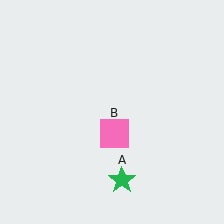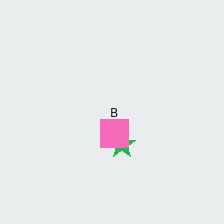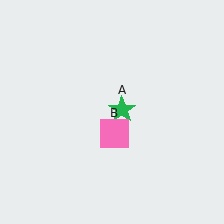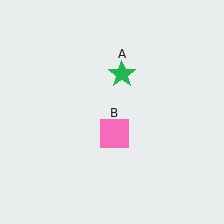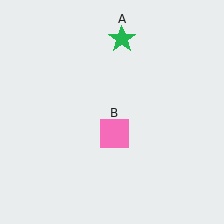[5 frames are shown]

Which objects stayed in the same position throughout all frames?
Pink square (object B) remained stationary.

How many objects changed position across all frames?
1 object changed position: green star (object A).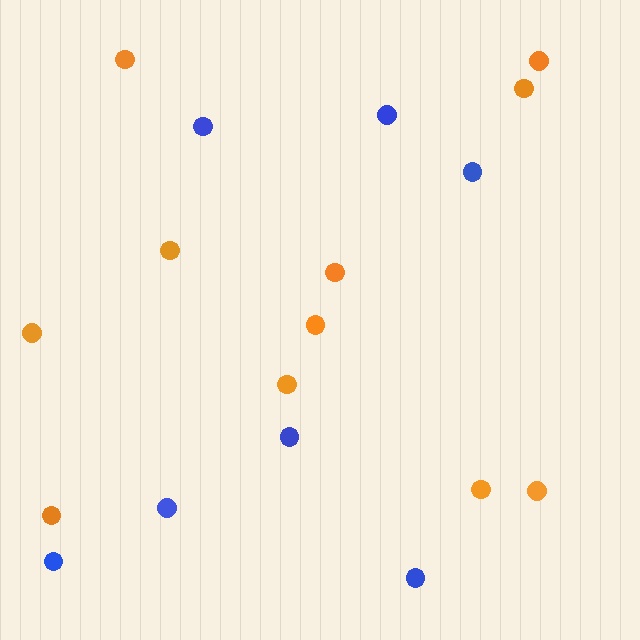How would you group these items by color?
There are 2 groups: one group of blue circles (7) and one group of orange circles (11).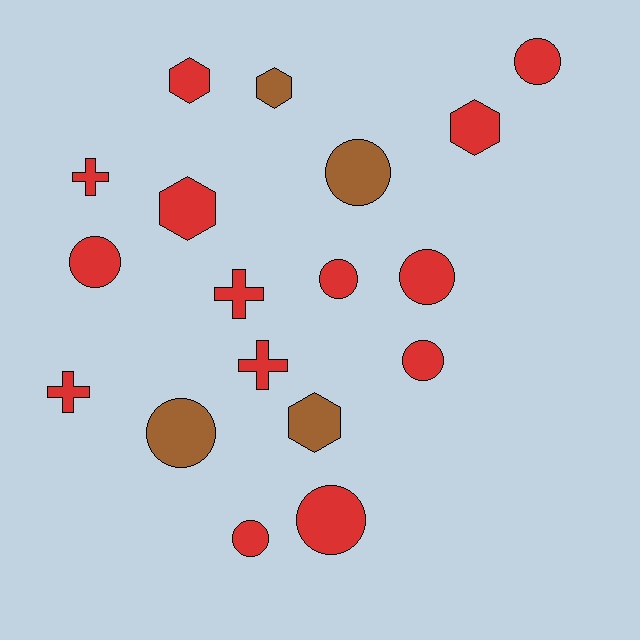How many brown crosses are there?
There are no brown crosses.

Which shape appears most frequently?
Circle, with 9 objects.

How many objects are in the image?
There are 18 objects.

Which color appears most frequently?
Red, with 14 objects.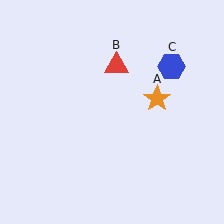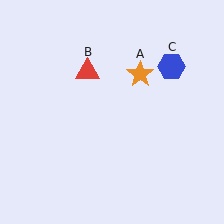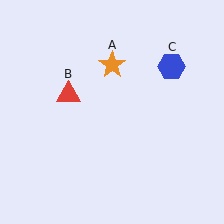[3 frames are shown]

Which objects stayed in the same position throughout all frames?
Blue hexagon (object C) remained stationary.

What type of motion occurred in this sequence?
The orange star (object A), red triangle (object B) rotated counterclockwise around the center of the scene.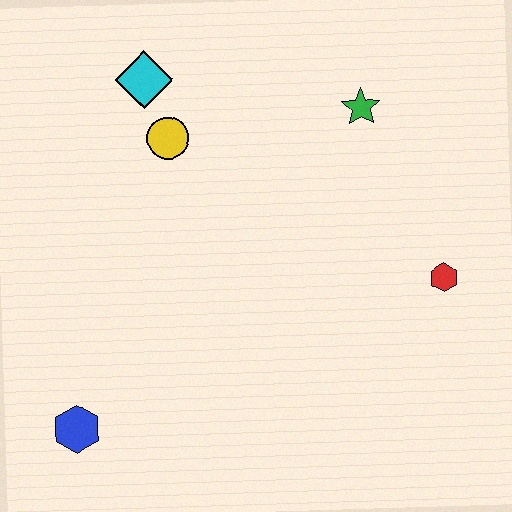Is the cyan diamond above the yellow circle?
Yes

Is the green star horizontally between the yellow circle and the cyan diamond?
No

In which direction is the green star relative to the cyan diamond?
The green star is to the right of the cyan diamond.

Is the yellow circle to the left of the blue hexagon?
No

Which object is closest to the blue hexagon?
The yellow circle is closest to the blue hexagon.